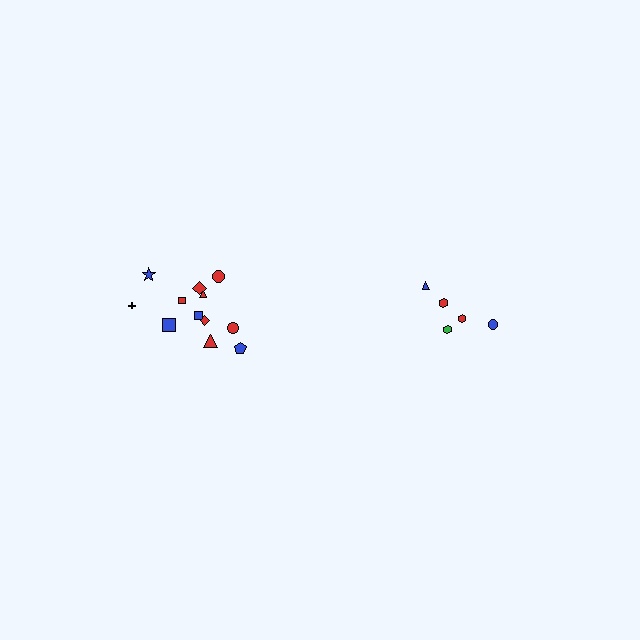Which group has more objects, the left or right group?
The left group.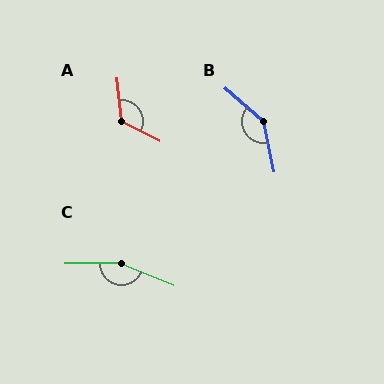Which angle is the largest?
C, at approximately 157 degrees.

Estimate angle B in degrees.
Approximately 143 degrees.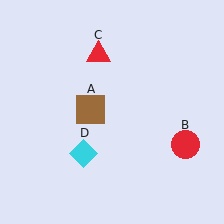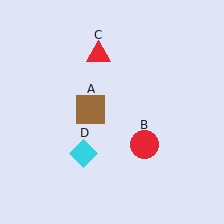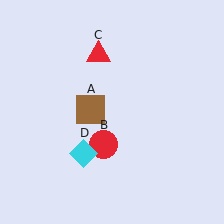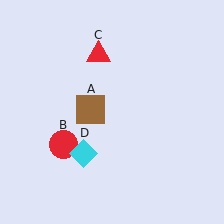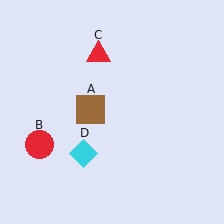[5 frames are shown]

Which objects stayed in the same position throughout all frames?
Brown square (object A) and red triangle (object C) and cyan diamond (object D) remained stationary.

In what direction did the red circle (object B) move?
The red circle (object B) moved left.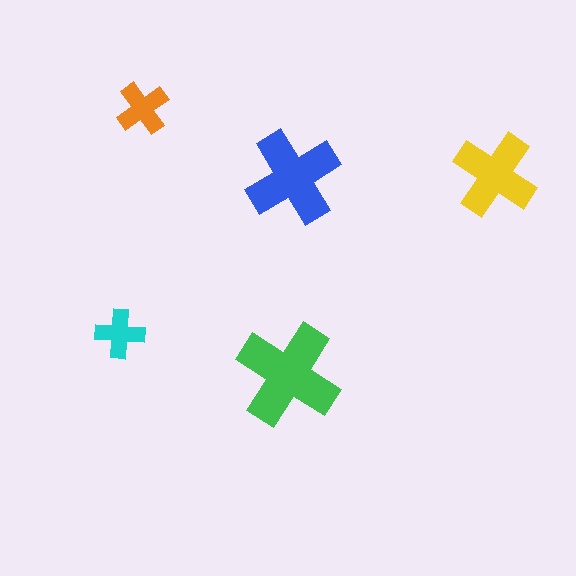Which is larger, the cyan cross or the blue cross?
The blue one.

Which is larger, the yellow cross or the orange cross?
The yellow one.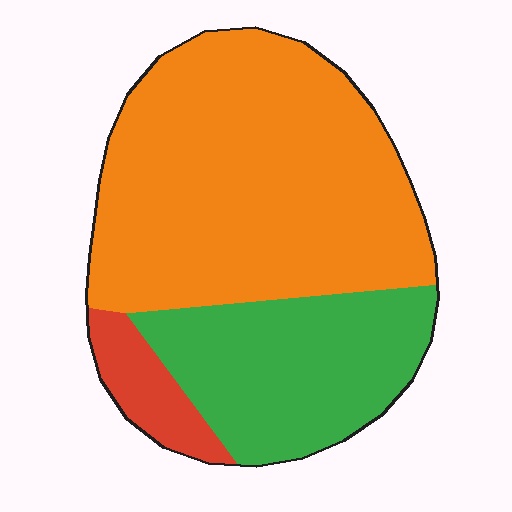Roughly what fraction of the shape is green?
Green takes up about one third (1/3) of the shape.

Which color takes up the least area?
Red, at roughly 10%.